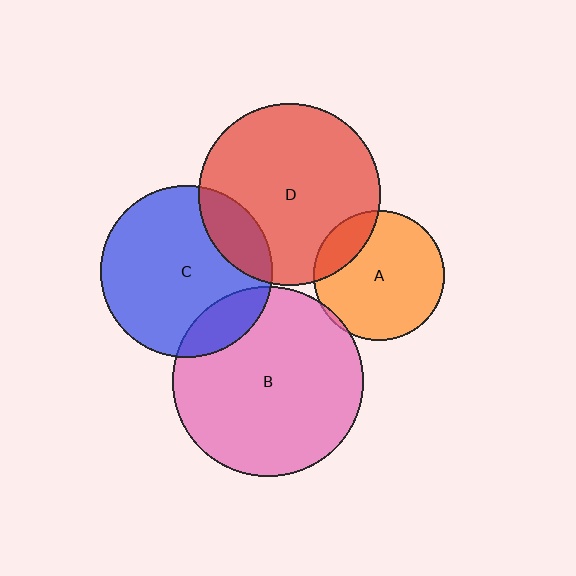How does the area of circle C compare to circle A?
Approximately 1.7 times.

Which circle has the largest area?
Circle B (pink).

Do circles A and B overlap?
Yes.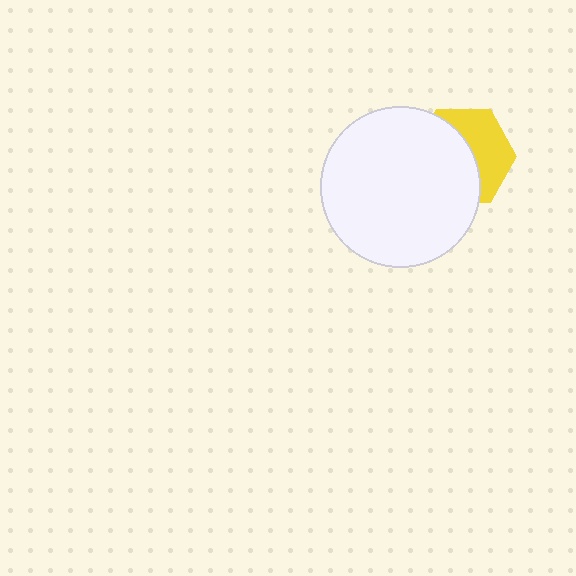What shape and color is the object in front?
The object in front is a white circle.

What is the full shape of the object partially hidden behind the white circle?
The partially hidden object is a yellow hexagon.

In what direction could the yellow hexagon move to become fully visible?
The yellow hexagon could move right. That would shift it out from behind the white circle entirely.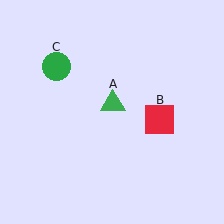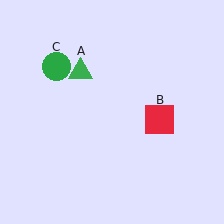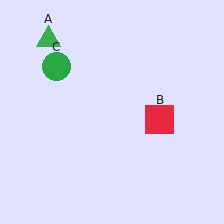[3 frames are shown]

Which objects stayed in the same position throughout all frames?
Red square (object B) and green circle (object C) remained stationary.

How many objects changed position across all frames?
1 object changed position: green triangle (object A).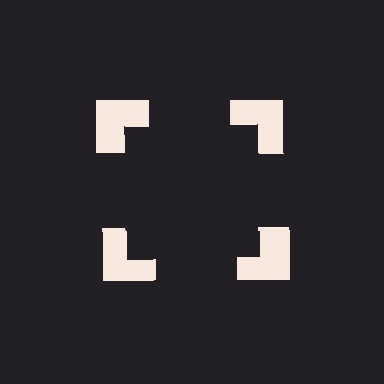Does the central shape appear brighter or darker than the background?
It typically appears slightly darker than the background, even though no actual brightness change is drawn.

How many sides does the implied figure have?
4 sides.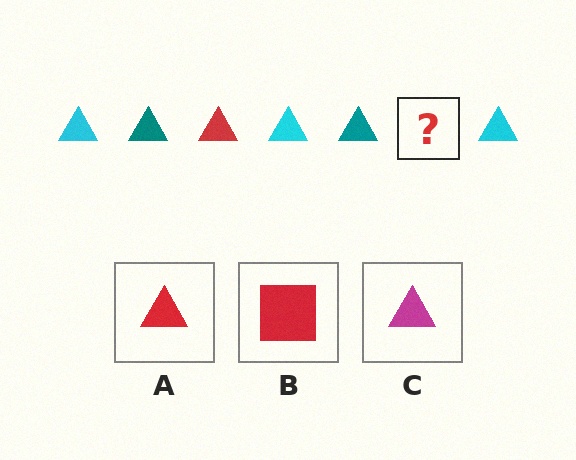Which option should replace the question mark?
Option A.